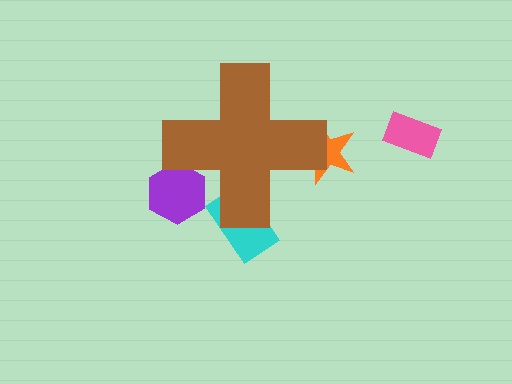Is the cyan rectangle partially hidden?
Yes, the cyan rectangle is partially hidden behind the brown cross.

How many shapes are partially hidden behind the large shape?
3 shapes are partially hidden.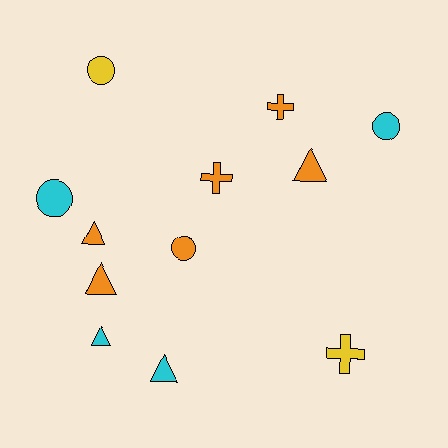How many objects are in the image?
There are 12 objects.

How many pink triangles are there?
There are no pink triangles.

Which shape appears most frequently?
Triangle, with 5 objects.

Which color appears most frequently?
Orange, with 6 objects.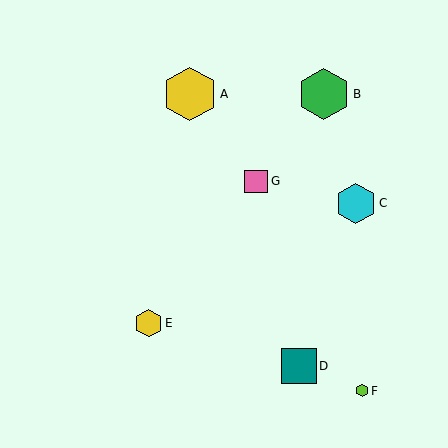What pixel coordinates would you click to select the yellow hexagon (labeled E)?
Click at (148, 323) to select the yellow hexagon E.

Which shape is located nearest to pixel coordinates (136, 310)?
The yellow hexagon (labeled E) at (148, 323) is nearest to that location.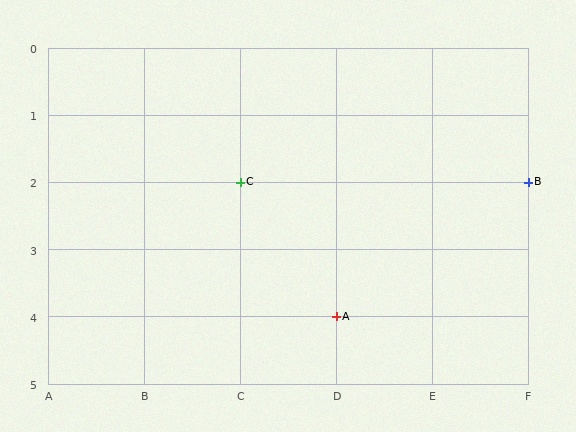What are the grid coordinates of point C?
Point C is at grid coordinates (C, 2).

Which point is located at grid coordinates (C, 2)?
Point C is at (C, 2).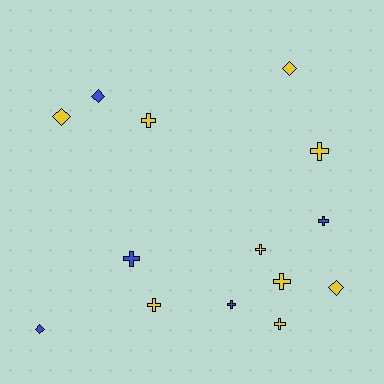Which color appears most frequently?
Yellow, with 9 objects.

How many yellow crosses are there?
There are 6 yellow crosses.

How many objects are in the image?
There are 14 objects.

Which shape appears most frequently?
Cross, with 9 objects.